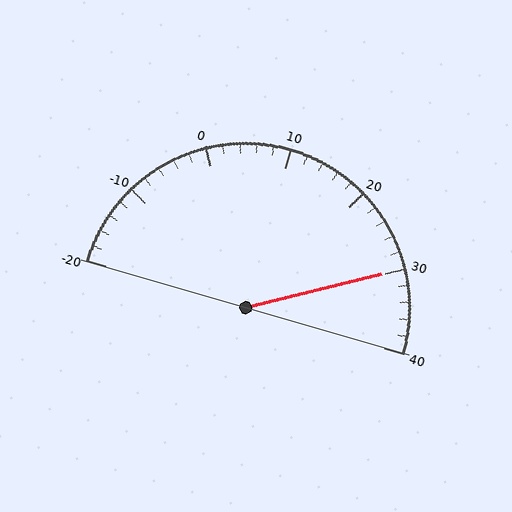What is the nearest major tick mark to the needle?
The nearest major tick mark is 30.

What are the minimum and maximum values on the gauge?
The gauge ranges from -20 to 40.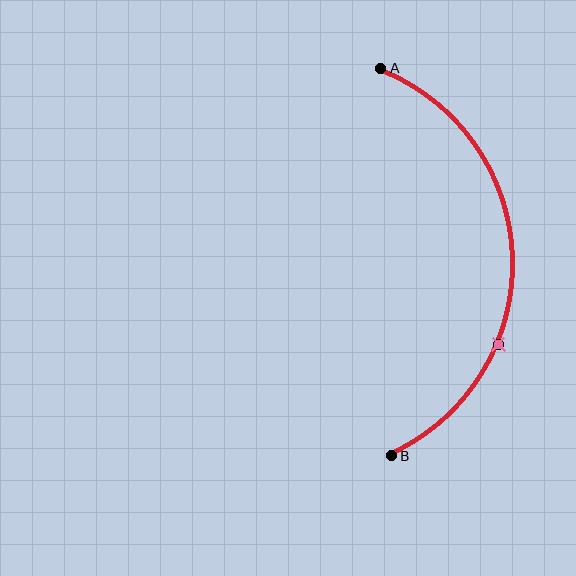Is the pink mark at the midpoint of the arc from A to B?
No. The pink mark lies on the arc but is closer to endpoint B. The arc midpoint would be at the point on the curve equidistant along the arc from both A and B.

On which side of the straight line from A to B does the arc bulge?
The arc bulges to the right of the straight line connecting A and B.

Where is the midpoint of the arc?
The arc midpoint is the point on the curve farthest from the straight line joining A and B. It sits to the right of that line.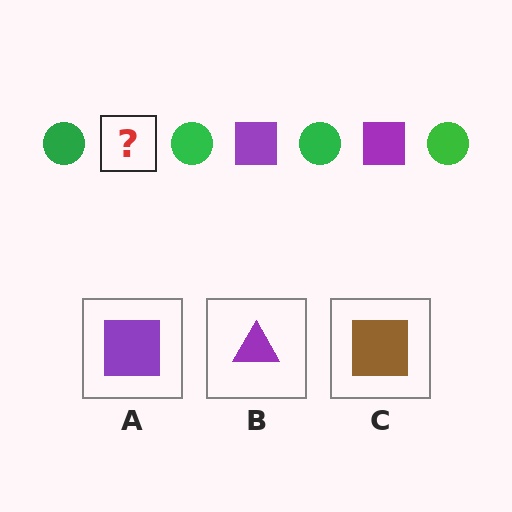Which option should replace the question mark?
Option A.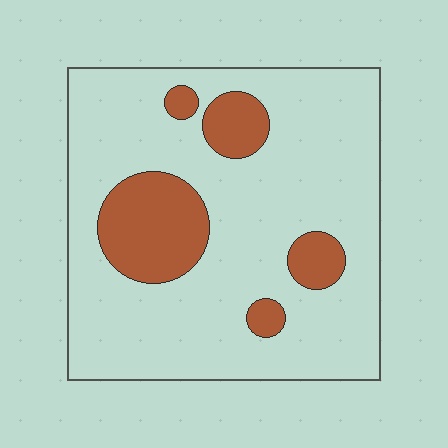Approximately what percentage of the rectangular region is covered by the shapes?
Approximately 20%.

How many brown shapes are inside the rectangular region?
5.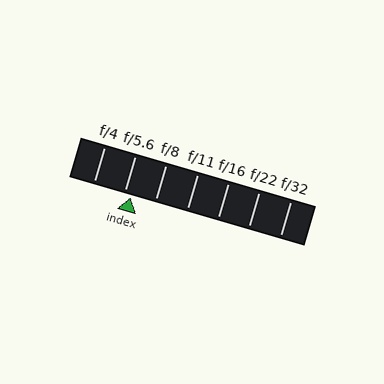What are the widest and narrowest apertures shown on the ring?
The widest aperture shown is f/4 and the narrowest is f/32.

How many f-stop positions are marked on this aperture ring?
There are 7 f-stop positions marked.